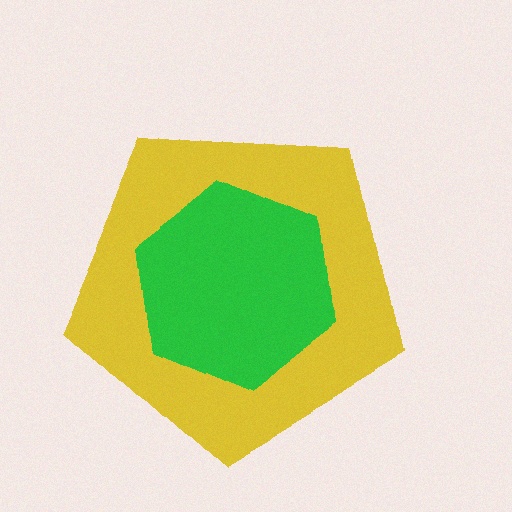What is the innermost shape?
The green hexagon.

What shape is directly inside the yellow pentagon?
The green hexagon.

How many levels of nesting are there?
2.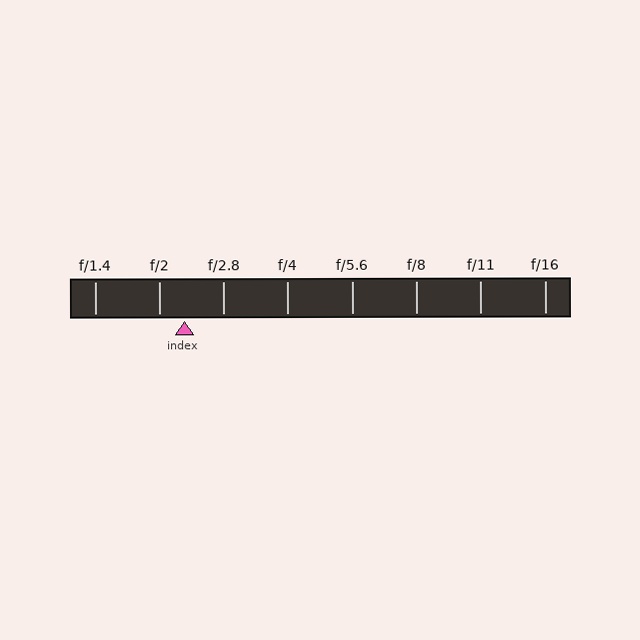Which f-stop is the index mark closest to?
The index mark is closest to f/2.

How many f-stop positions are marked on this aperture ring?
There are 8 f-stop positions marked.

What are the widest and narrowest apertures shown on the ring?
The widest aperture shown is f/1.4 and the narrowest is f/16.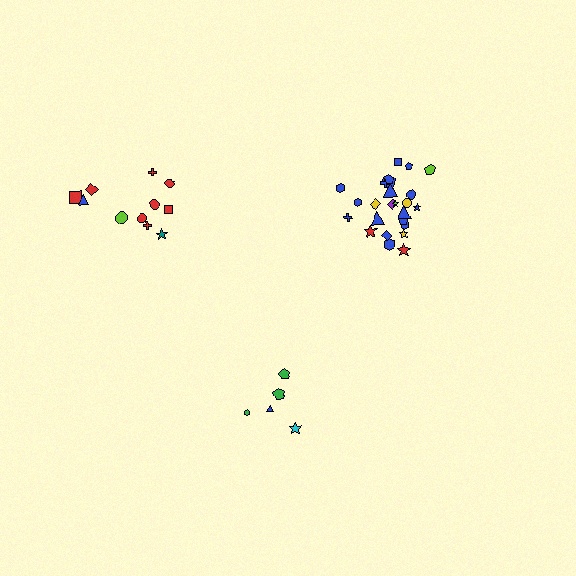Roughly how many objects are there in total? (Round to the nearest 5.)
Roughly 40 objects in total.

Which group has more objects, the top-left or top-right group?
The top-right group.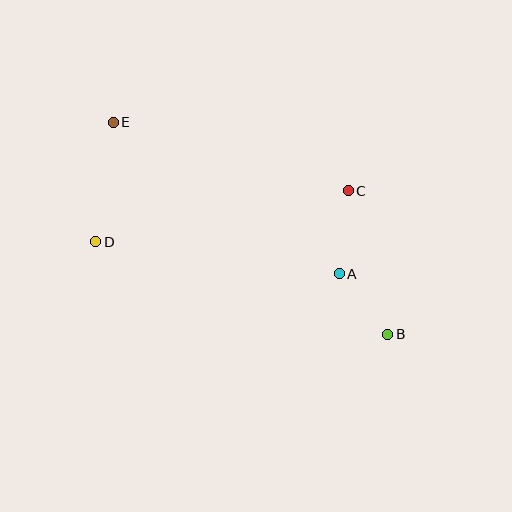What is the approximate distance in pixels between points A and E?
The distance between A and E is approximately 272 pixels.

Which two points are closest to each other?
Points A and B are closest to each other.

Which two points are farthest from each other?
Points B and E are farthest from each other.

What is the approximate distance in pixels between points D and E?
The distance between D and E is approximately 121 pixels.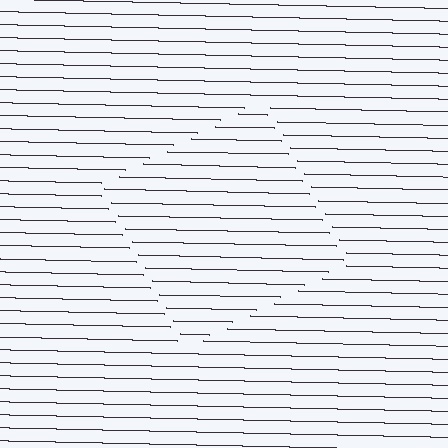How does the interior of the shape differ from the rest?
The interior of the shape contains the same grating, shifted by half a period — the contour is defined by the phase discontinuity where line-ends from the inner and outer gratings abut.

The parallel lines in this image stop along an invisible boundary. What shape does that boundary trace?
An illusory square. The interior of the shape contains the same grating, shifted by half a period — the contour is defined by the phase discontinuity where line-ends from the inner and outer gratings abut.